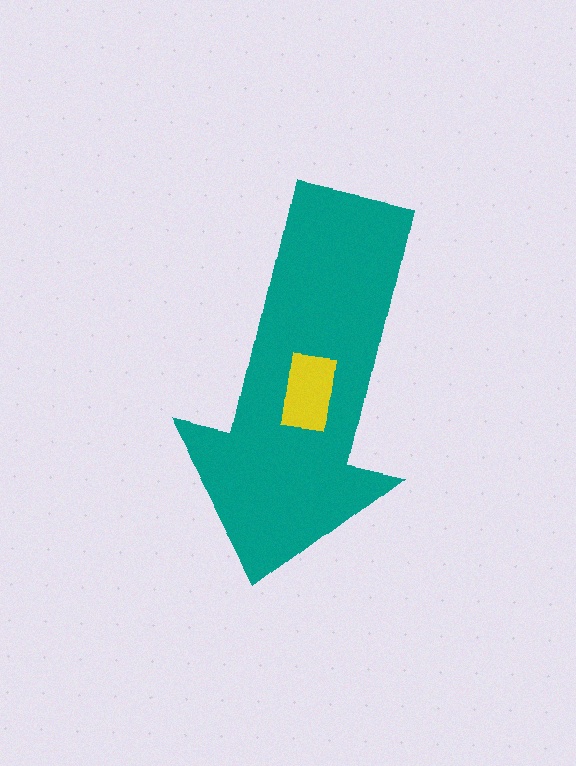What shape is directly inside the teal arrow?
The yellow rectangle.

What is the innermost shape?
The yellow rectangle.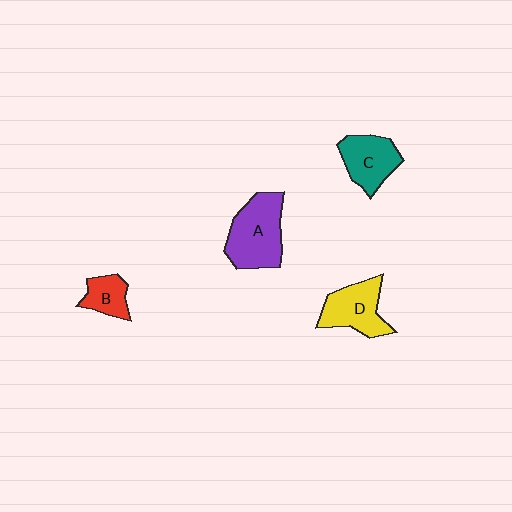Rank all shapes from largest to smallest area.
From largest to smallest: A (purple), D (yellow), C (teal), B (red).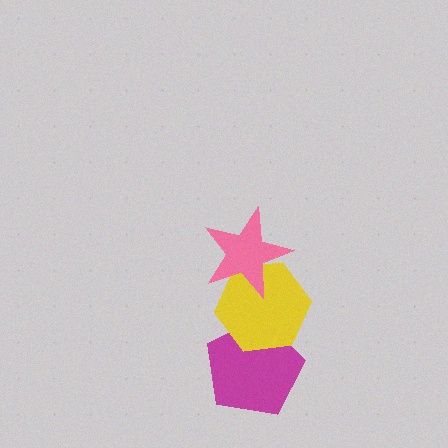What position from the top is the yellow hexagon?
The yellow hexagon is 2nd from the top.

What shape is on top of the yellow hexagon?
The pink star is on top of the yellow hexagon.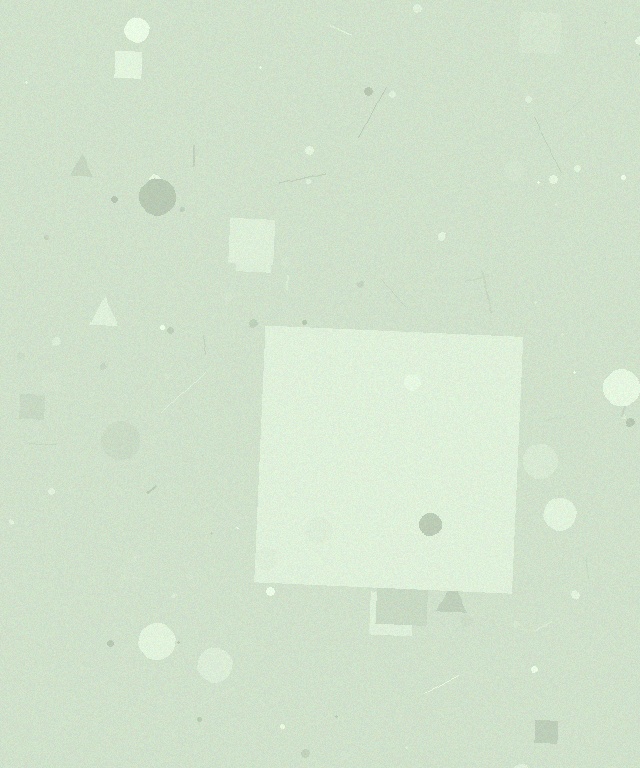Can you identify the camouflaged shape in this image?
The camouflaged shape is a square.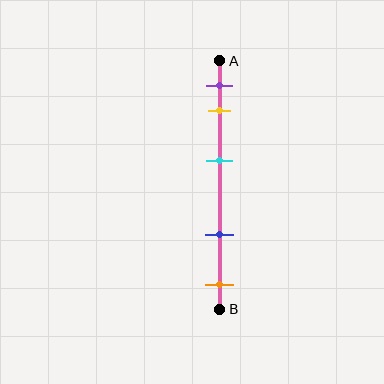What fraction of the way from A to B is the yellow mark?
The yellow mark is approximately 20% (0.2) of the way from A to B.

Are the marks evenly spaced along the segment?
No, the marks are not evenly spaced.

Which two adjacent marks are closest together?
The purple and yellow marks are the closest adjacent pair.